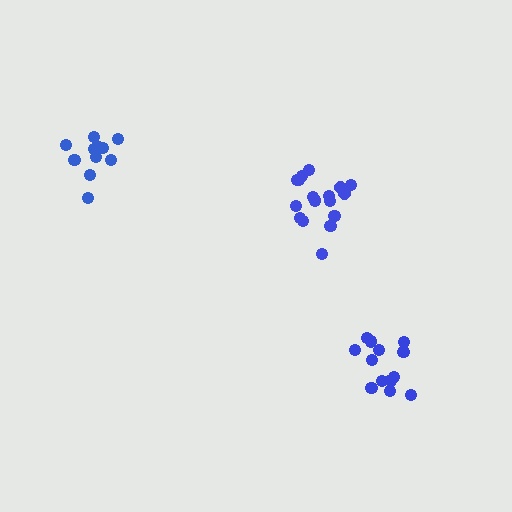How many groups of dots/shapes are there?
There are 3 groups.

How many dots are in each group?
Group 1: 17 dots, Group 2: 11 dots, Group 3: 13 dots (41 total).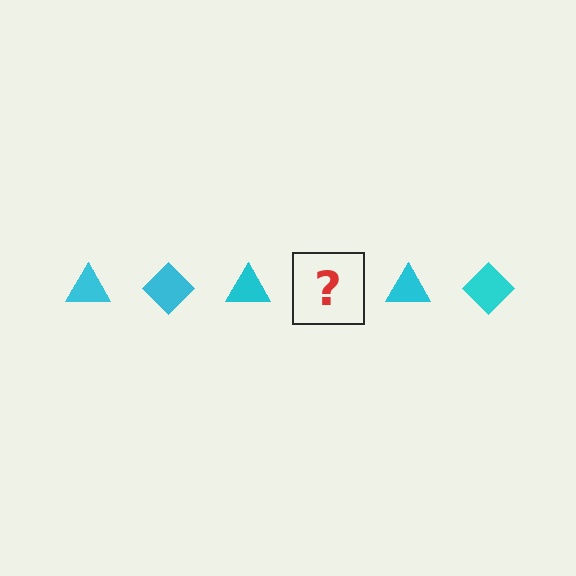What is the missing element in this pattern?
The missing element is a cyan diamond.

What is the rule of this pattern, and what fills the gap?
The rule is that the pattern cycles through triangle, diamond shapes in cyan. The gap should be filled with a cyan diamond.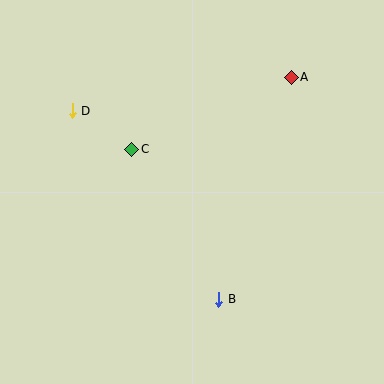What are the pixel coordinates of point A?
Point A is at (291, 77).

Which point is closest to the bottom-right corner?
Point B is closest to the bottom-right corner.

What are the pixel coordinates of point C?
Point C is at (132, 149).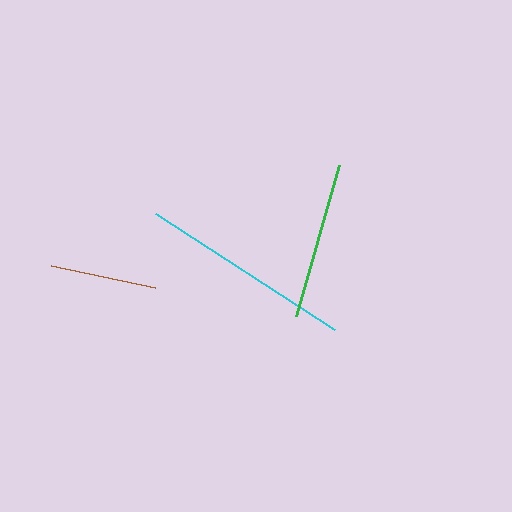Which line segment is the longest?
The cyan line is the longest at approximately 213 pixels.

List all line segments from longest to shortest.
From longest to shortest: cyan, green, brown.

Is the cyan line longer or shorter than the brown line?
The cyan line is longer than the brown line.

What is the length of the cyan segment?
The cyan segment is approximately 213 pixels long.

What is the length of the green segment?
The green segment is approximately 157 pixels long.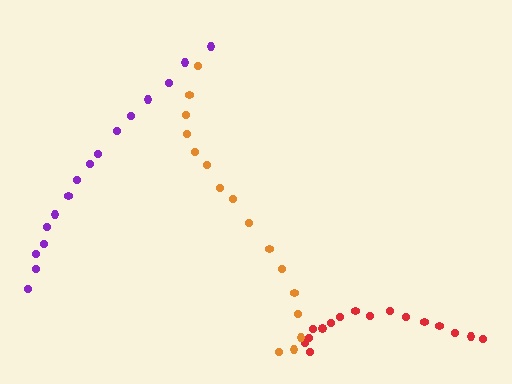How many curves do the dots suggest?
There are 3 distinct paths.